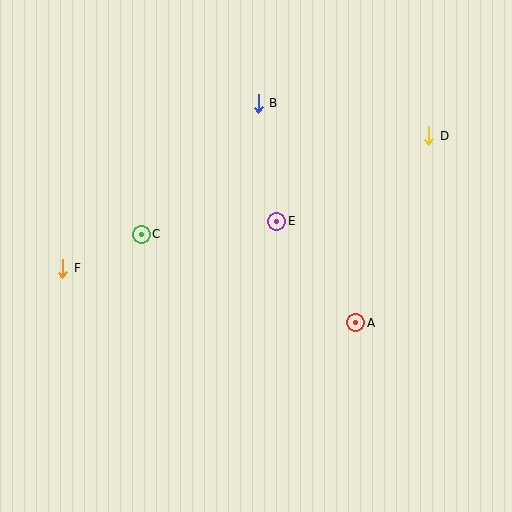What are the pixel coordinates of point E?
Point E is at (277, 221).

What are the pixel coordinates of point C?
Point C is at (141, 234).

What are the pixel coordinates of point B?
Point B is at (258, 103).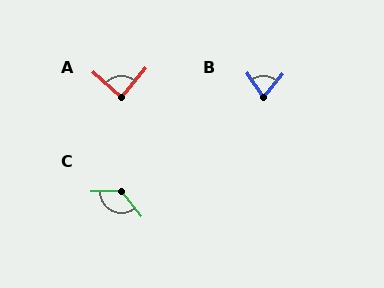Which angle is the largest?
C, at approximately 127 degrees.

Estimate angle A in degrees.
Approximately 88 degrees.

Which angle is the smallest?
B, at approximately 74 degrees.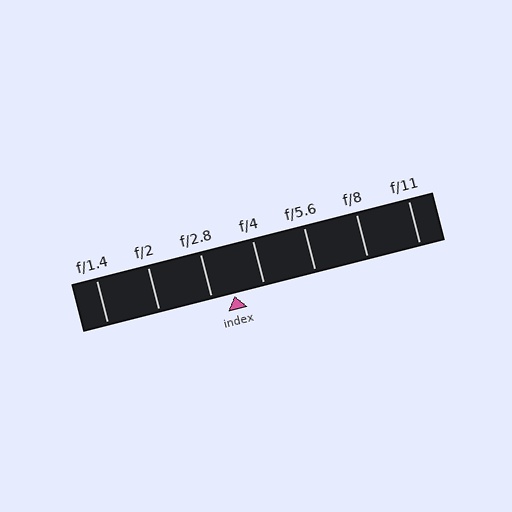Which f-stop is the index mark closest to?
The index mark is closest to f/2.8.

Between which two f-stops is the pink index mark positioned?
The index mark is between f/2.8 and f/4.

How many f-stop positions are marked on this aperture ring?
There are 7 f-stop positions marked.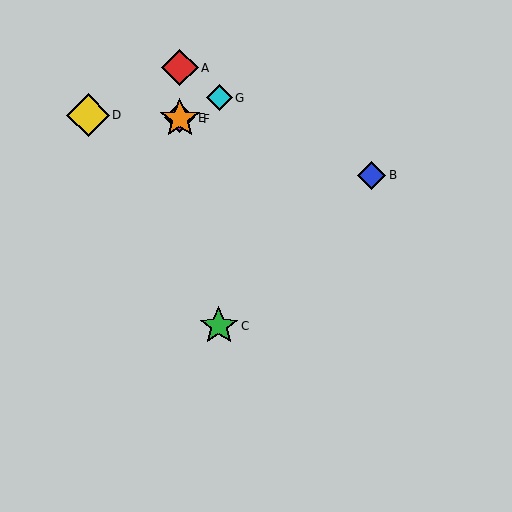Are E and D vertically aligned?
No, E is at x≈180 and D is at x≈88.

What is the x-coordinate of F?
Object F is at x≈180.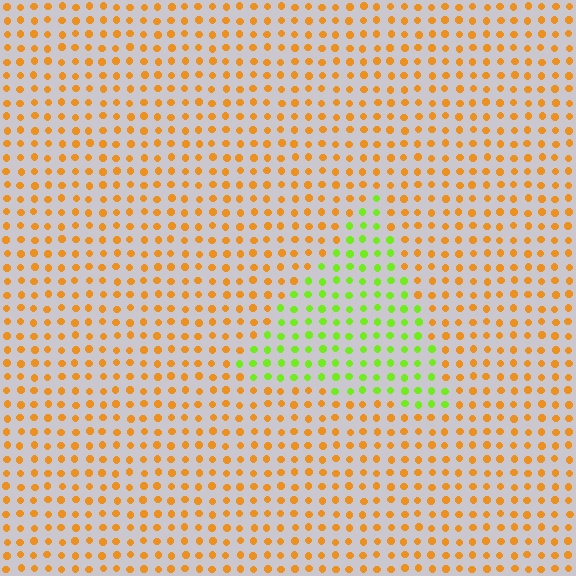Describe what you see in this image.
The image is filled with small orange elements in a uniform arrangement. A triangle-shaped region is visible where the elements are tinted to a slightly different hue, forming a subtle color boundary.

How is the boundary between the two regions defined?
The boundary is defined purely by a slight shift in hue (about 63 degrees). Spacing, size, and orientation are identical on both sides.